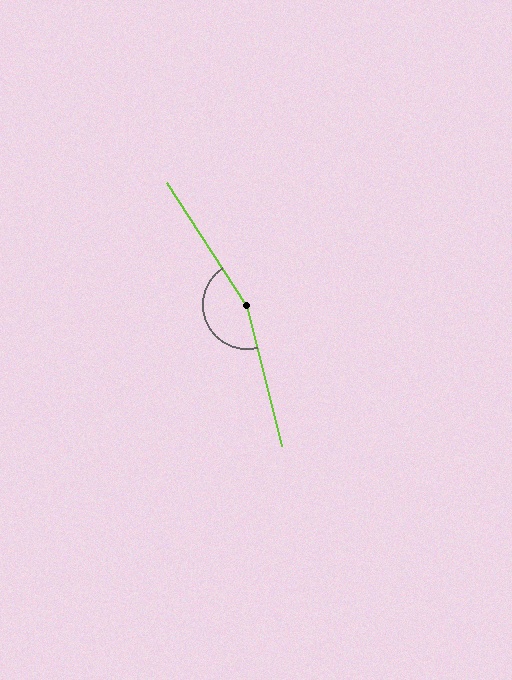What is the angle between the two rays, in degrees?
Approximately 161 degrees.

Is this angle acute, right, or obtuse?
It is obtuse.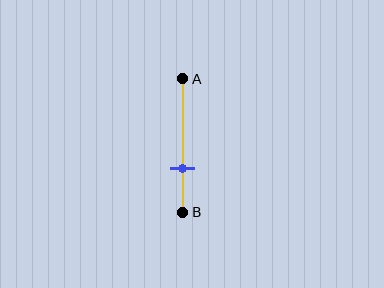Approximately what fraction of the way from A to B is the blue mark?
The blue mark is approximately 70% of the way from A to B.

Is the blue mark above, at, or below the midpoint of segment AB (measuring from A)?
The blue mark is below the midpoint of segment AB.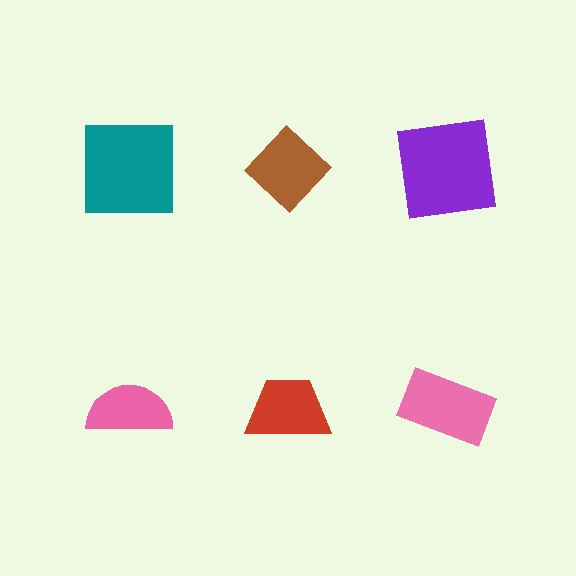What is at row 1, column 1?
A teal square.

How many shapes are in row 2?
3 shapes.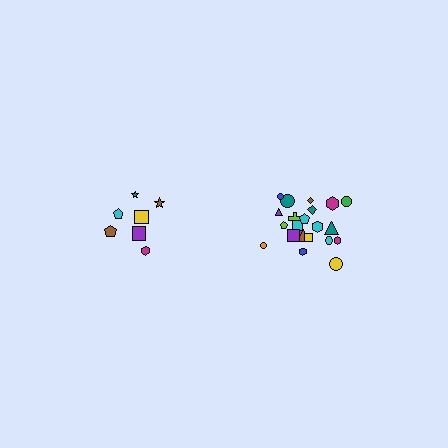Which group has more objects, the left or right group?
The right group.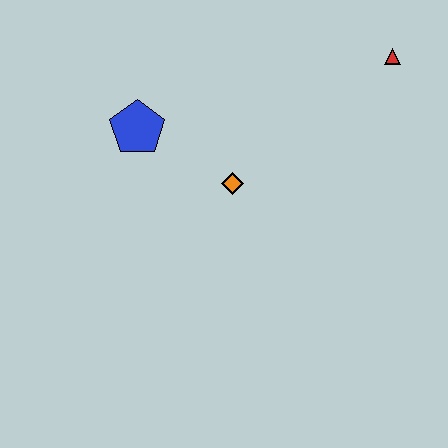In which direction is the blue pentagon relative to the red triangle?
The blue pentagon is to the left of the red triangle.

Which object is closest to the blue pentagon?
The orange diamond is closest to the blue pentagon.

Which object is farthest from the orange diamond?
The red triangle is farthest from the orange diamond.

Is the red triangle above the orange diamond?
Yes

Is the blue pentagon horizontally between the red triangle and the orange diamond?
No